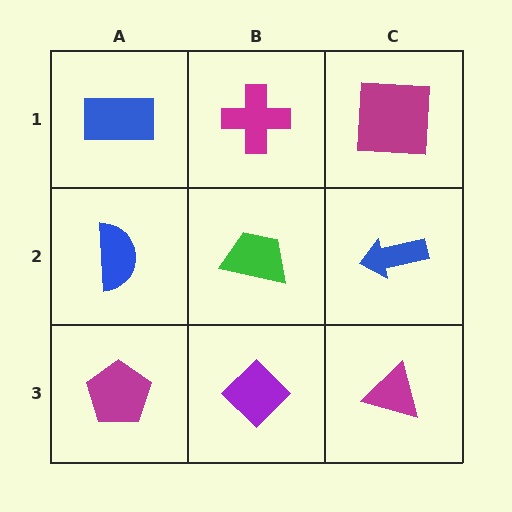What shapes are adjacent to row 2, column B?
A magenta cross (row 1, column B), a purple diamond (row 3, column B), a blue semicircle (row 2, column A), a blue arrow (row 2, column C).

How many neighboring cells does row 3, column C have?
2.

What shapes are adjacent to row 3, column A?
A blue semicircle (row 2, column A), a purple diamond (row 3, column B).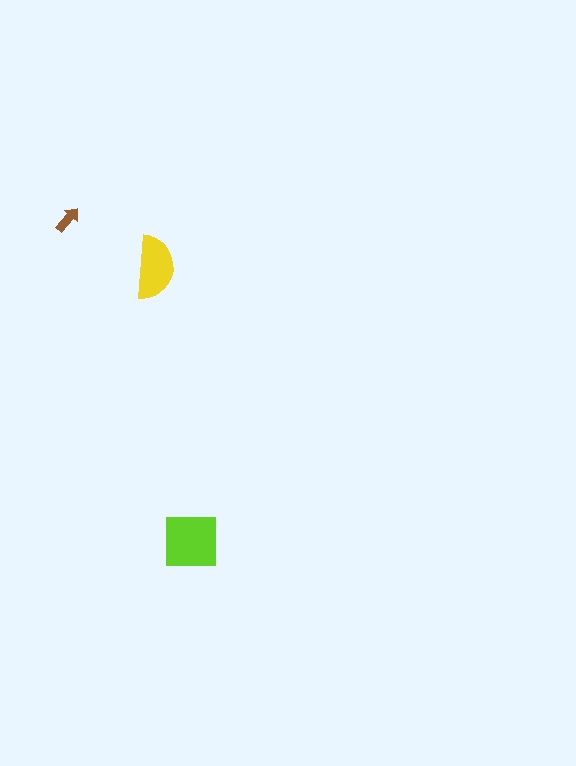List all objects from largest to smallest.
The lime square, the yellow semicircle, the brown arrow.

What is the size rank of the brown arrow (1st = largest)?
3rd.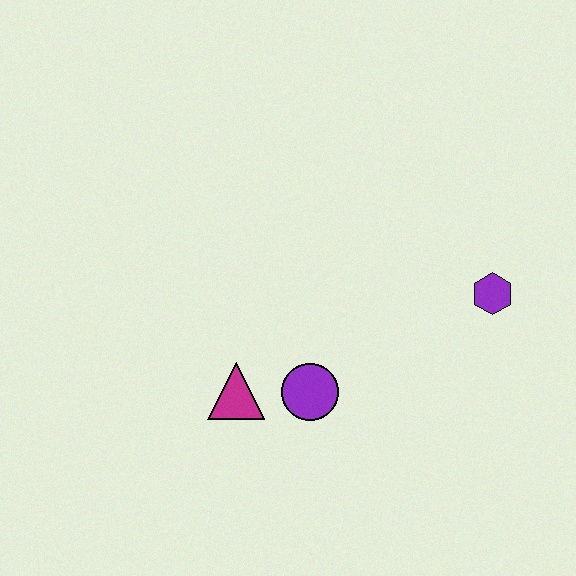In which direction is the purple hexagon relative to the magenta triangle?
The purple hexagon is to the right of the magenta triangle.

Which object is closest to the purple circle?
The magenta triangle is closest to the purple circle.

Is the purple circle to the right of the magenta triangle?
Yes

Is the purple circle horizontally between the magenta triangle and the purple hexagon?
Yes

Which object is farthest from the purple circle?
The purple hexagon is farthest from the purple circle.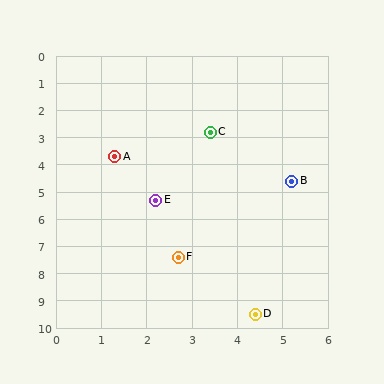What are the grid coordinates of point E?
Point E is at approximately (2.2, 5.3).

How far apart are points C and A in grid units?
Points C and A are about 2.3 grid units apart.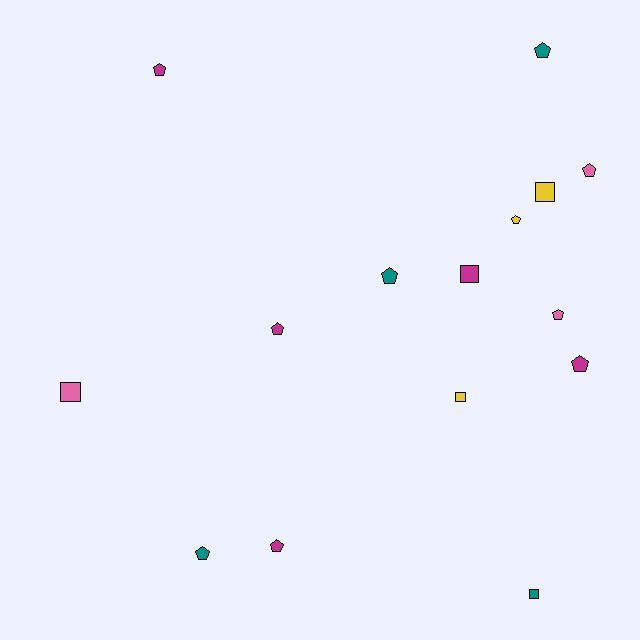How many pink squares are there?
There is 1 pink square.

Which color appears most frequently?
Magenta, with 5 objects.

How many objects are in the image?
There are 15 objects.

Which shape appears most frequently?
Pentagon, with 10 objects.